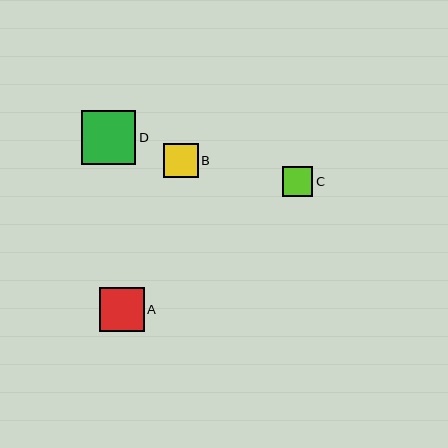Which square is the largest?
Square D is the largest with a size of approximately 54 pixels.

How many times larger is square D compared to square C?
Square D is approximately 1.8 times the size of square C.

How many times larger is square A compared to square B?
Square A is approximately 1.3 times the size of square B.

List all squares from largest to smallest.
From largest to smallest: D, A, B, C.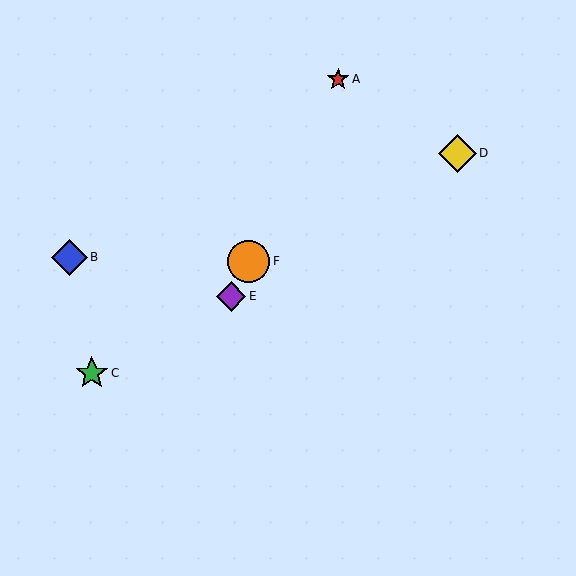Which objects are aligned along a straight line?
Objects A, E, F are aligned along a straight line.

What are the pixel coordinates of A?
Object A is at (338, 79).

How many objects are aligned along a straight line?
3 objects (A, E, F) are aligned along a straight line.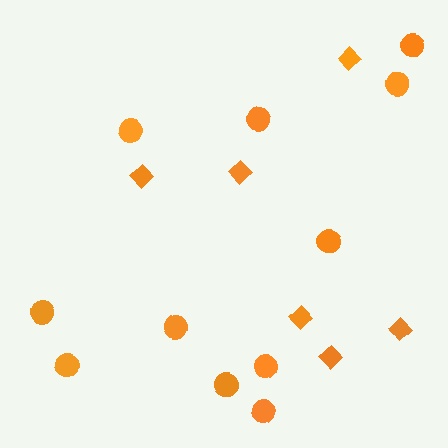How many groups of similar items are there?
There are 2 groups: one group of circles (11) and one group of diamonds (6).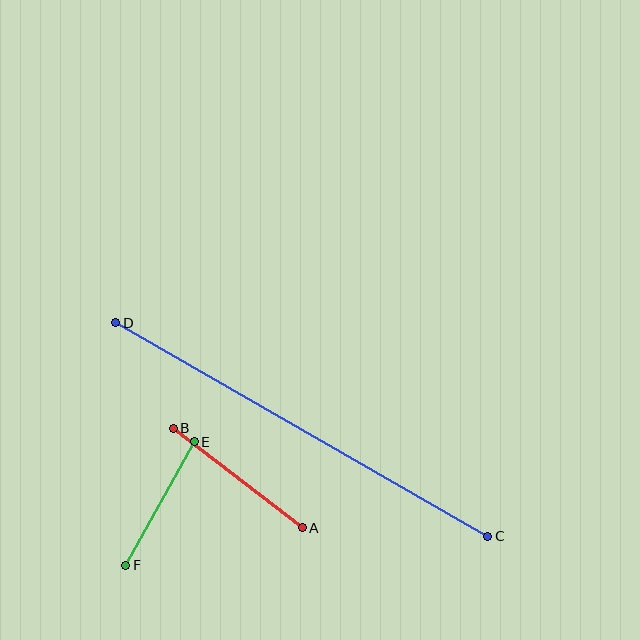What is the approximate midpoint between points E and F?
The midpoint is at approximately (160, 503) pixels.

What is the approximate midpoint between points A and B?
The midpoint is at approximately (238, 478) pixels.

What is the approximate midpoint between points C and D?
The midpoint is at approximately (302, 430) pixels.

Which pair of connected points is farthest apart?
Points C and D are farthest apart.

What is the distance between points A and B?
The distance is approximately 163 pixels.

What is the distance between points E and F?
The distance is approximately 141 pixels.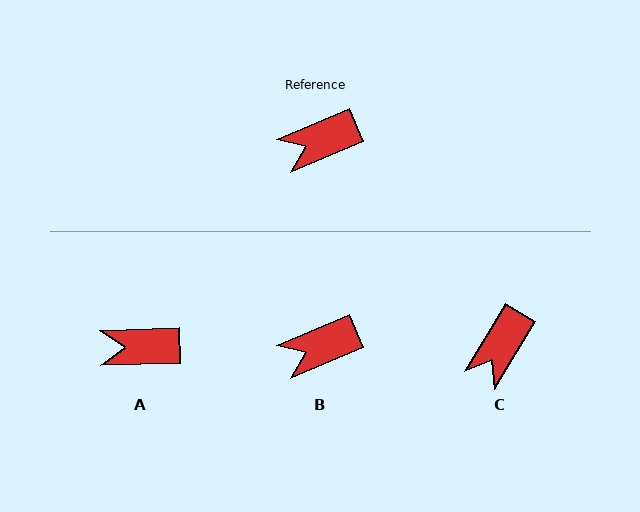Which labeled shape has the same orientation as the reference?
B.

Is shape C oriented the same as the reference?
No, it is off by about 36 degrees.